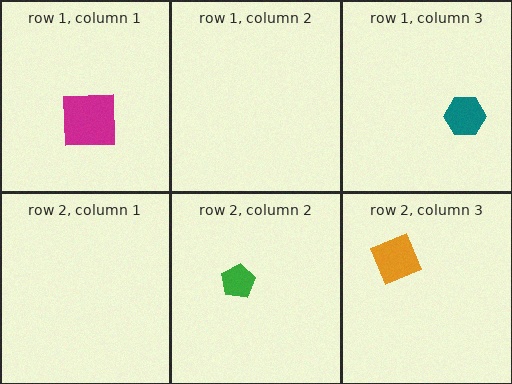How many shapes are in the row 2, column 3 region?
1.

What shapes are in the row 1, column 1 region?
The magenta square.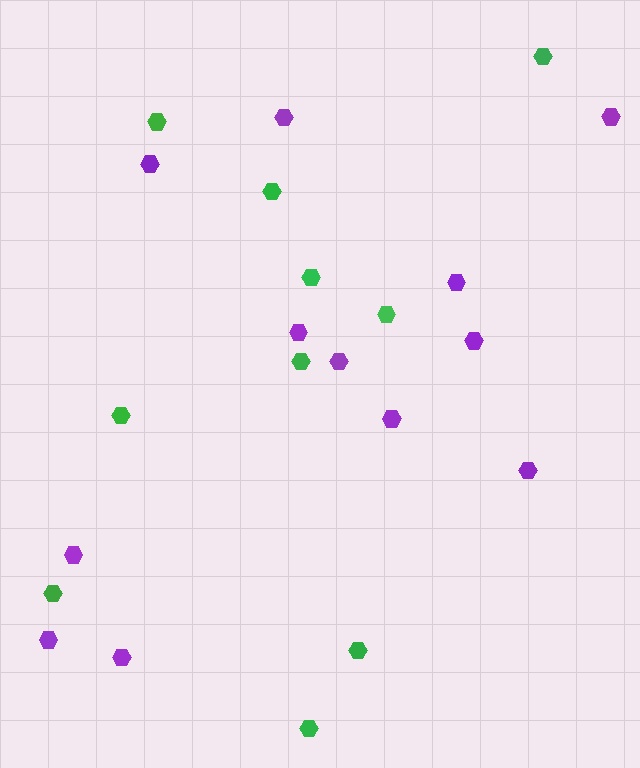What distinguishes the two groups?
There are 2 groups: one group of purple hexagons (12) and one group of green hexagons (10).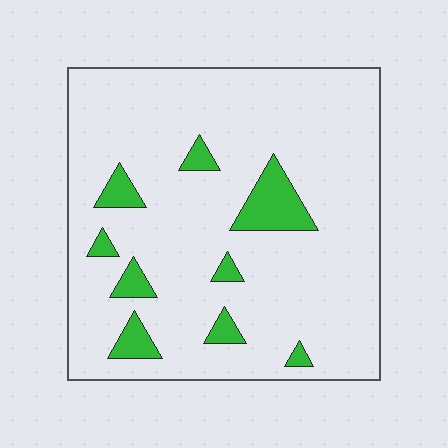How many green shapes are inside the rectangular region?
9.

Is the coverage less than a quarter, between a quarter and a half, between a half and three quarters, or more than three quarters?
Less than a quarter.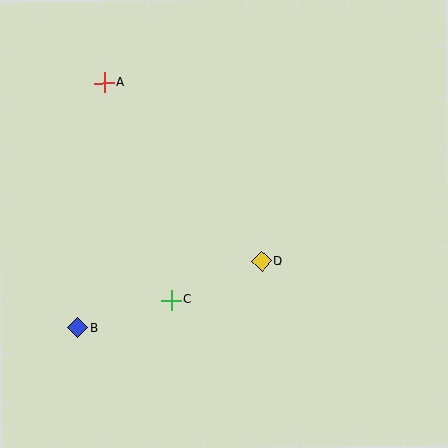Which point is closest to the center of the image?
Point D at (262, 261) is closest to the center.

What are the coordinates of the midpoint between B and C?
The midpoint between B and C is at (125, 314).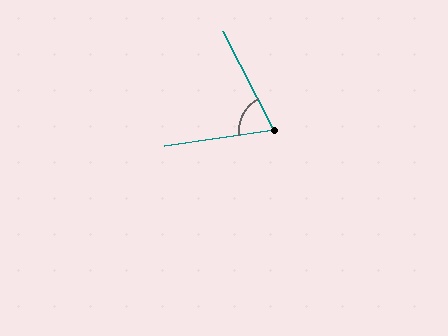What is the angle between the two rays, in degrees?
Approximately 71 degrees.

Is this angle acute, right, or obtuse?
It is acute.